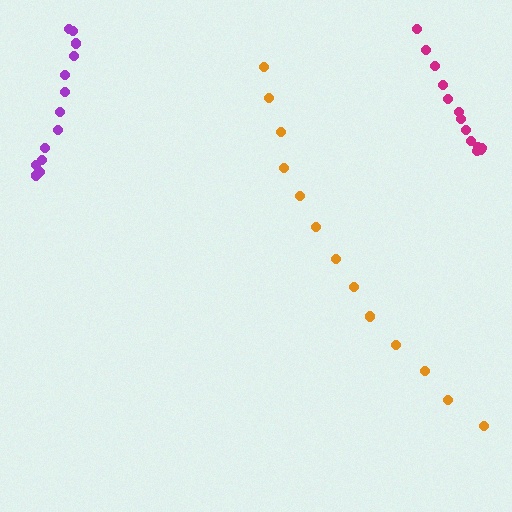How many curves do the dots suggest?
There are 3 distinct paths.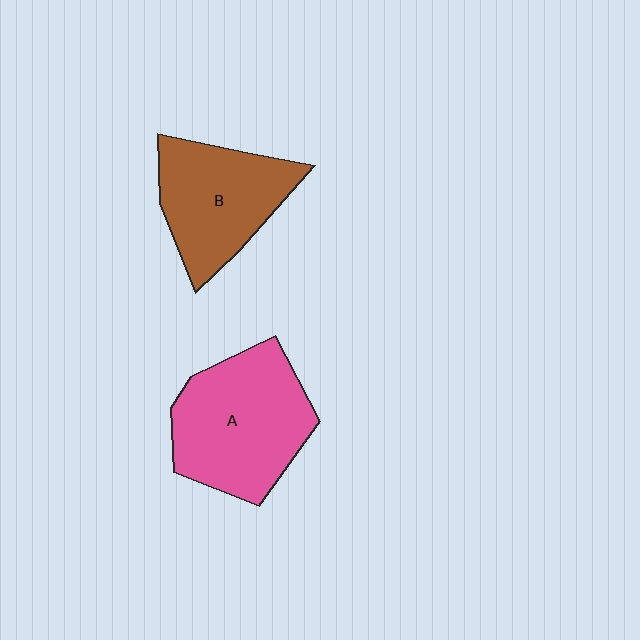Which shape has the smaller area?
Shape B (brown).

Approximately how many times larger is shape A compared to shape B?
Approximately 1.2 times.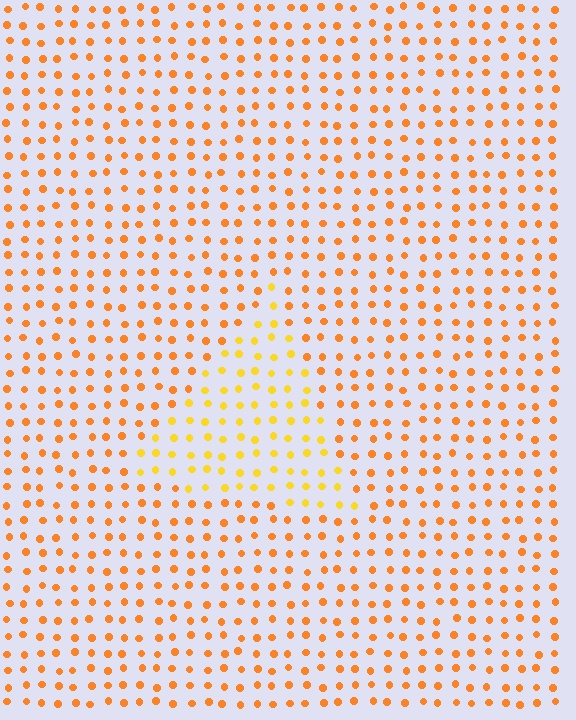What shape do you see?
I see a triangle.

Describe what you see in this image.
The image is filled with small orange elements in a uniform arrangement. A triangle-shaped region is visible where the elements are tinted to a slightly different hue, forming a subtle color boundary.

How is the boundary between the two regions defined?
The boundary is defined purely by a slight shift in hue (about 25 degrees). Spacing, size, and orientation are identical on both sides.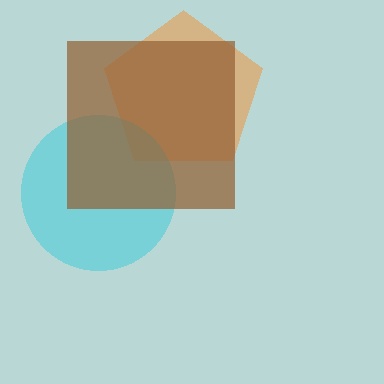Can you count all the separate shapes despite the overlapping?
Yes, there are 3 separate shapes.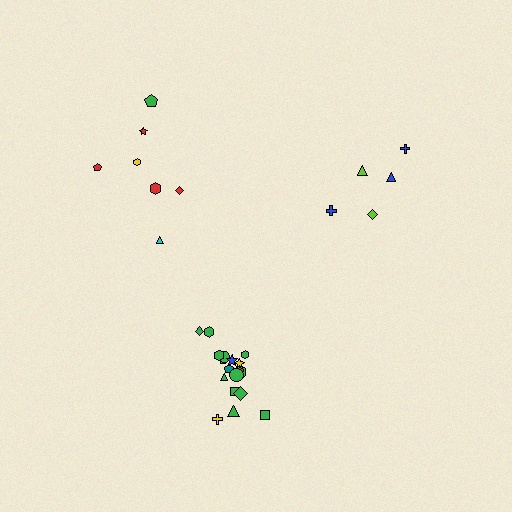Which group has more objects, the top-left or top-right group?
The top-left group.